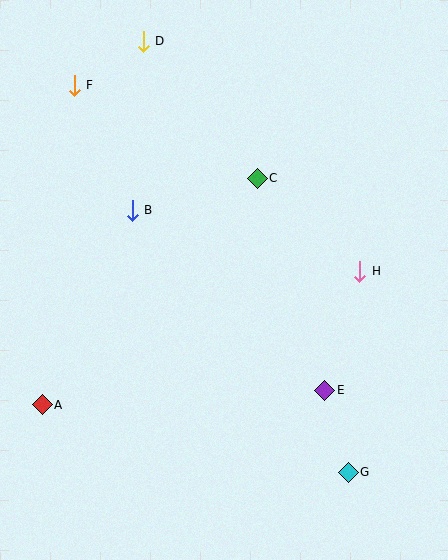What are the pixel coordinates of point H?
Point H is at (360, 271).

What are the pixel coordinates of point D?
Point D is at (143, 41).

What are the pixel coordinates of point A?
Point A is at (42, 404).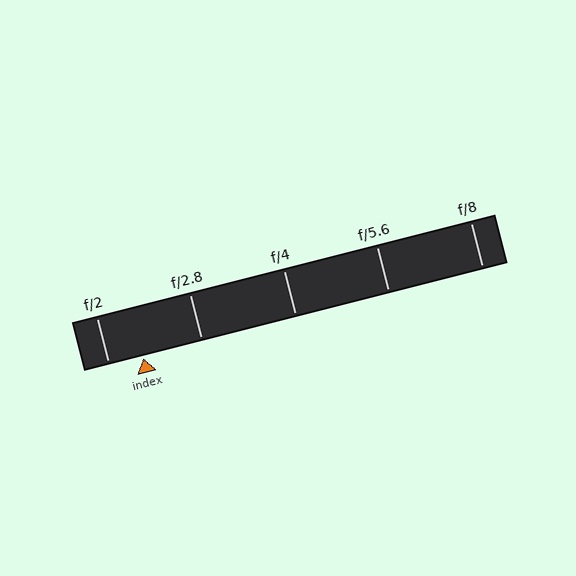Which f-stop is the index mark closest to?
The index mark is closest to f/2.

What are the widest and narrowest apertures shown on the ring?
The widest aperture shown is f/2 and the narrowest is f/8.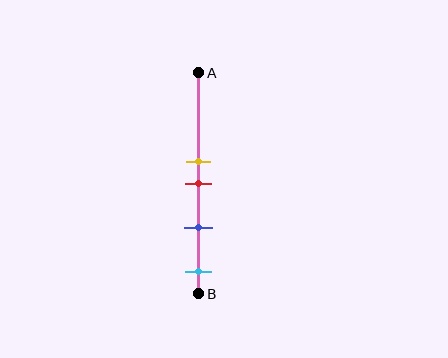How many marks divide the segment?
There are 4 marks dividing the segment.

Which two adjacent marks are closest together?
The yellow and red marks are the closest adjacent pair.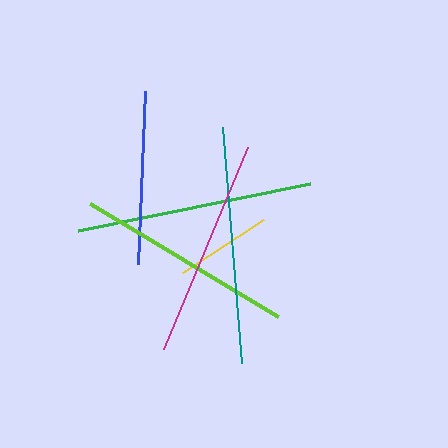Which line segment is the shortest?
The yellow line is the shortest at approximately 97 pixels.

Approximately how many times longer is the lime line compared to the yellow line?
The lime line is approximately 2.3 times the length of the yellow line.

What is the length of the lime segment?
The lime segment is approximately 220 pixels long.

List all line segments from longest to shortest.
From longest to shortest: green, teal, lime, magenta, blue, yellow.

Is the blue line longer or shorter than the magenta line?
The magenta line is longer than the blue line.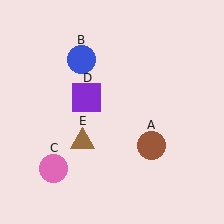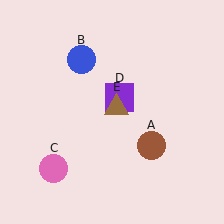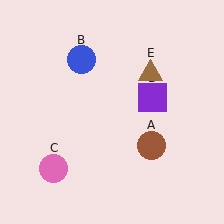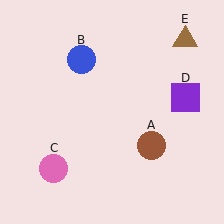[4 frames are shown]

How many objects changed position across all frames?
2 objects changed position: purple square (object D), brown triangle (object E).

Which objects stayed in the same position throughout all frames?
Brown circle (object A) and blue circle (object B) and pink circle (object C) remained stationary.